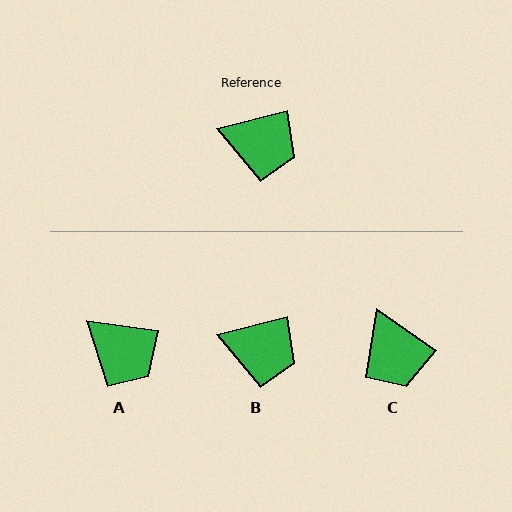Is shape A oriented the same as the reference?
No, it is off by about 22 degrees.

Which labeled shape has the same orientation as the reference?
B.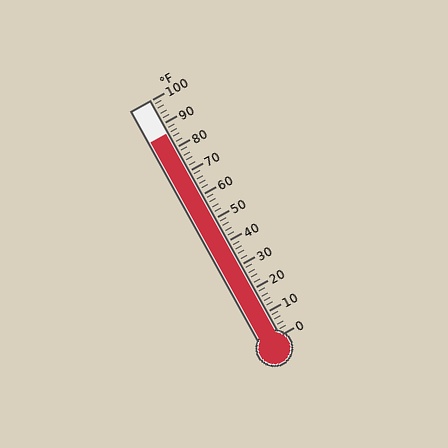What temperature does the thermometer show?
The thermometer shows approximately 86°F.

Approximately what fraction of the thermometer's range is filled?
The thermometer is filled to approximately 85% of its range.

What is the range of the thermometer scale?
The thermometer scale ranges from 0°F to 100°F.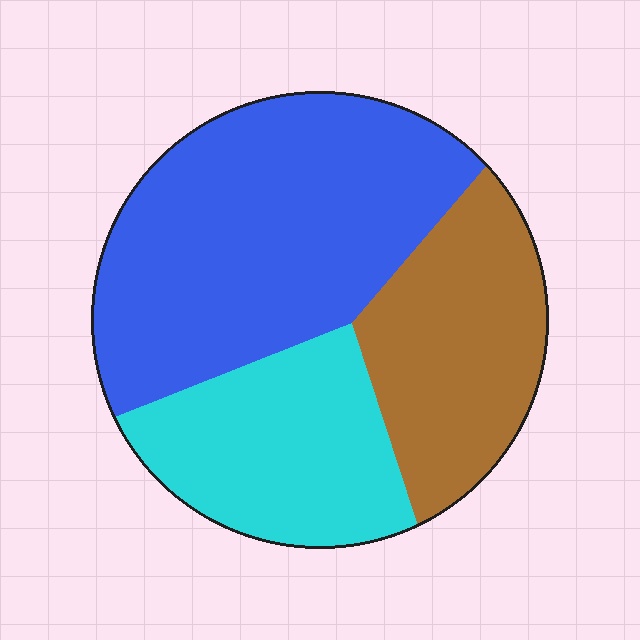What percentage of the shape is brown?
Brown covers about 25% of the shape.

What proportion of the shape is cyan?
Cyan takes up about one quarter (1/4) of the shape.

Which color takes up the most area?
Blue, at roughly 50%.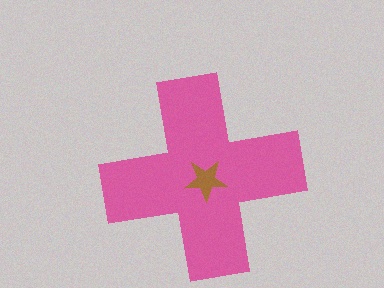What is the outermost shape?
The pink cross.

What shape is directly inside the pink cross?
The brown star.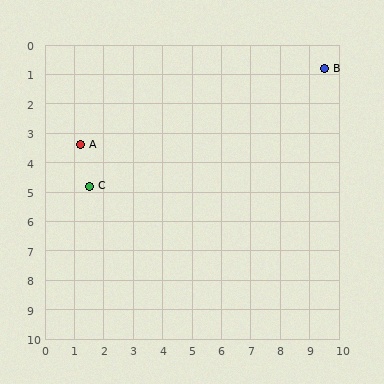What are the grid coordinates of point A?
Point A is at approximately (1.2, 3.4).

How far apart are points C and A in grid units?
Points C and A are about 1.4 grid units apart.